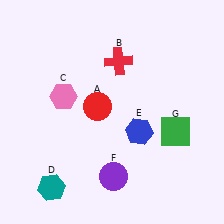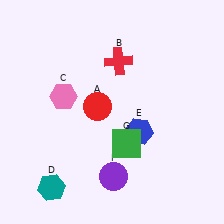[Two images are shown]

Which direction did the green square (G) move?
The green square (G) moved left.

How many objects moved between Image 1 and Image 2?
1 object moved between the two images.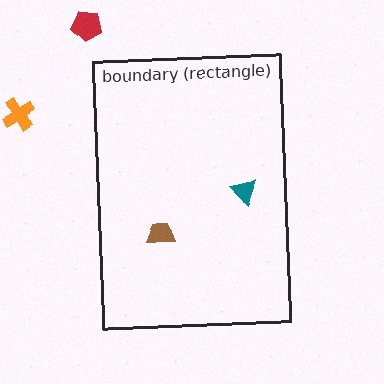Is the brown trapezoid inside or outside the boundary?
Inside.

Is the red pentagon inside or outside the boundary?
Outside.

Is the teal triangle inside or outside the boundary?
Inside.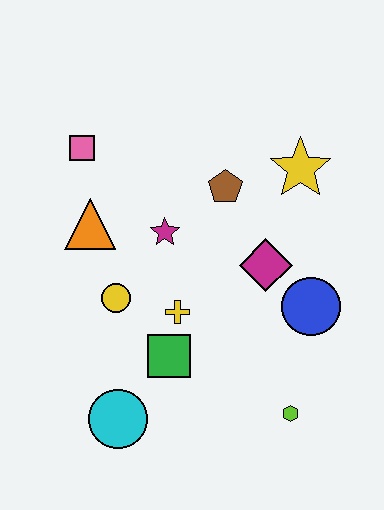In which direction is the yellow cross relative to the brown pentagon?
The yellow cross is below the brown pentagon.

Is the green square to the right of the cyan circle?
Yes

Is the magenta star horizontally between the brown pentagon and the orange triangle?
Yes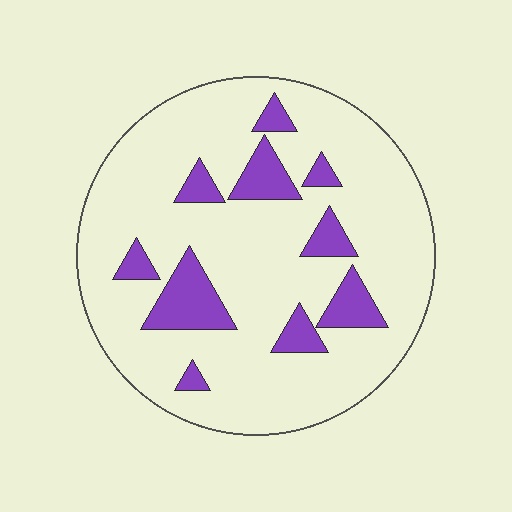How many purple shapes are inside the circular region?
10.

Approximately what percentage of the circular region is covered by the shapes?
Approximately 15%.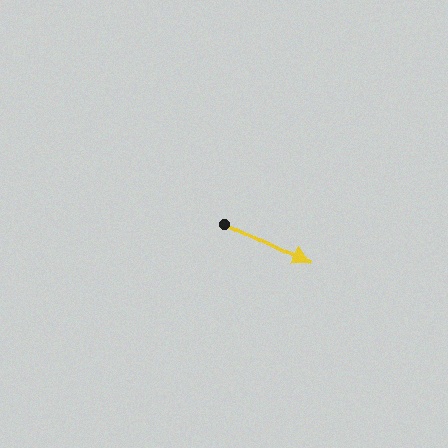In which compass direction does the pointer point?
Southeast.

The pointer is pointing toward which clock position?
Roughly 4 o'clock.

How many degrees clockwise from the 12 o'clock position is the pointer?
Approximately 116 degrees.